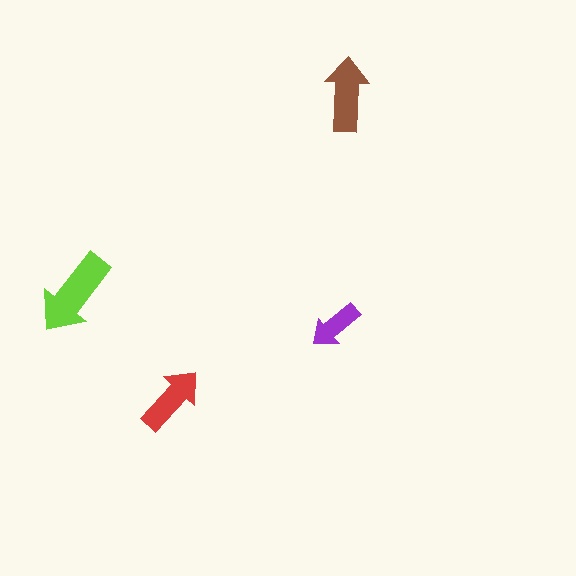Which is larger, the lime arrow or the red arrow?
The lime one.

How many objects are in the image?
There are 4 objects in the image.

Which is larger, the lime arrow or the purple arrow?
The lime one.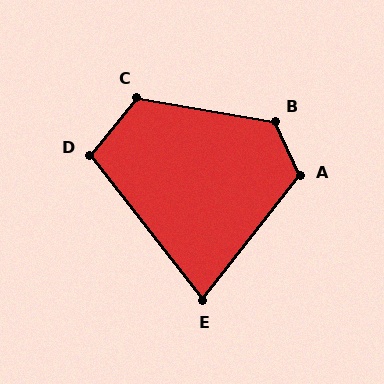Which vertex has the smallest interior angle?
E, at approximately 76 degrees.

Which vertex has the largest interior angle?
B, at approximately 124 degrees.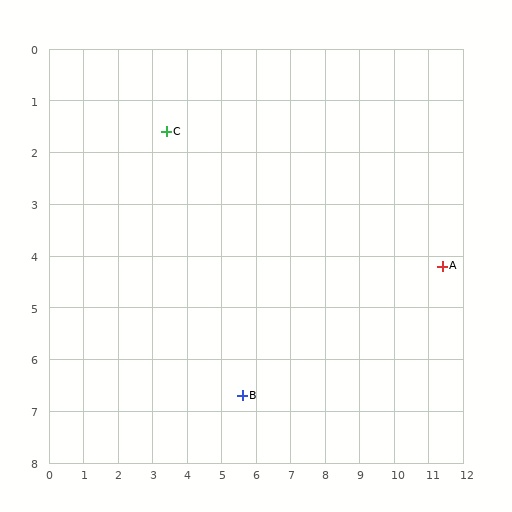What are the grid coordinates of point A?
Point A is at approximately (11.4, 4.2).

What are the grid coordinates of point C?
Point C is at approximately (3.4, 1.6).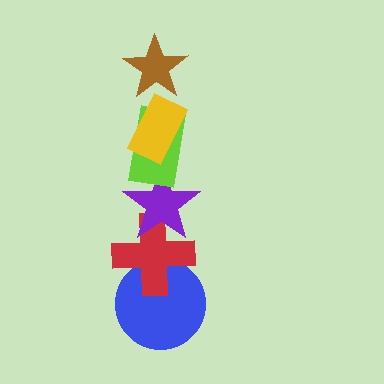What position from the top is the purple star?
The purple star is 4th from the top.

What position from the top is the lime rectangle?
The lime rectangle is 3rd from the top.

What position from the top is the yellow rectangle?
The yellow rectangle is 2nd from the top.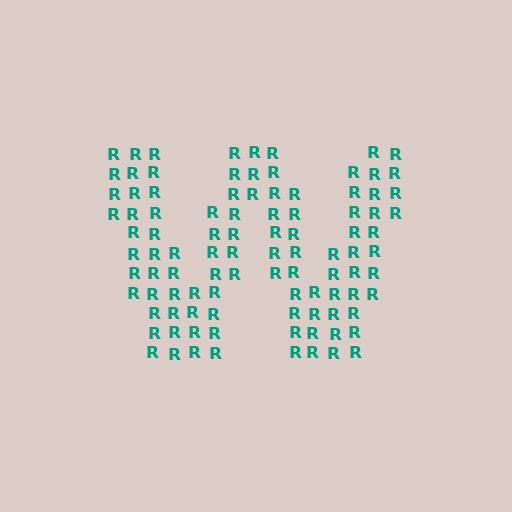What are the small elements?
The small elements are letter R's.